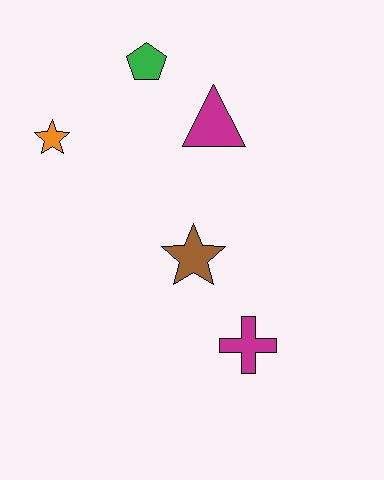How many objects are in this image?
There are 5 objects.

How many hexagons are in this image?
There are no hexagons.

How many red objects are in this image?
There are no red objects.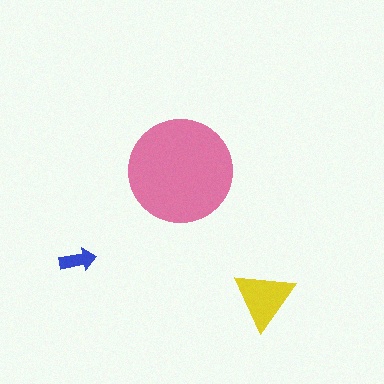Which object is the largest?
The pink circle.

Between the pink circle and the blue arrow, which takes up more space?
The pink circle.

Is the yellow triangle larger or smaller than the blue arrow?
Larger.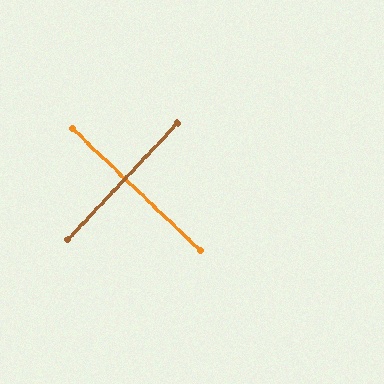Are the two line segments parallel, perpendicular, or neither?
Perpendicular — they meet at approximately 89°.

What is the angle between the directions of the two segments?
Approximately 89 degrees.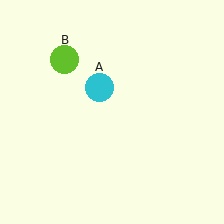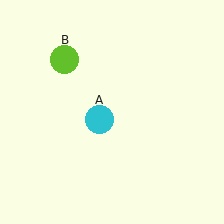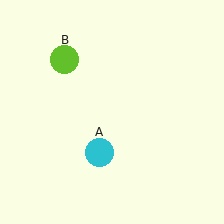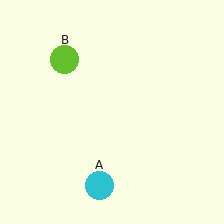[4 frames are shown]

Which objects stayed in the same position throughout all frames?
Lime circle (object B) remained stationary.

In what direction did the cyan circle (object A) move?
The cyan circle (object A) moved down.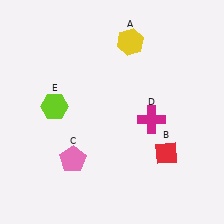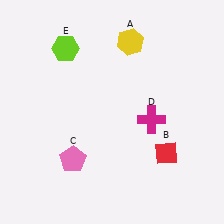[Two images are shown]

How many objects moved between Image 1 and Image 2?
1 object moved between the two images.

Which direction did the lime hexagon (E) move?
The lime hexagon (E) moved up.